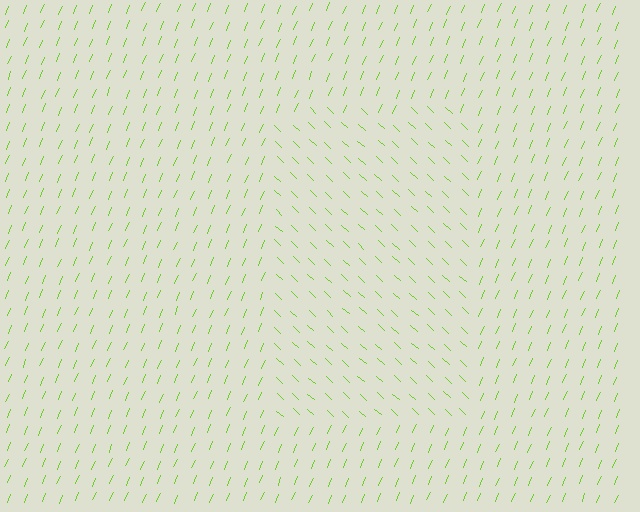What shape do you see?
I see a rectangle.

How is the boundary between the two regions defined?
The boundary is defined purely by a change in line orientation (approximately 70 degrees difference). All lines are the same color and thickness.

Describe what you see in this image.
The image is filled with small lime line segments. A rectangle region in the image has lines oriented differently from the surrounding lines, creating a visible texture boundary.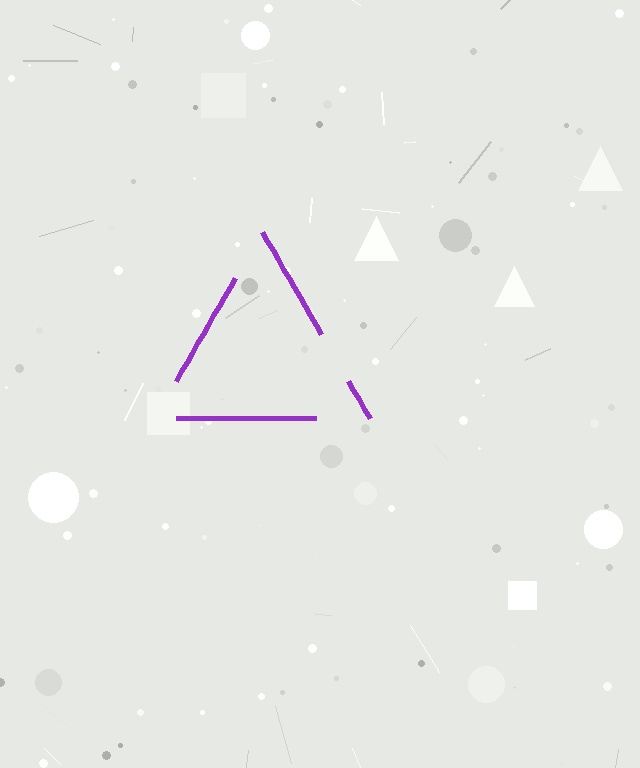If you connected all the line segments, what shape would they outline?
They would outline a triangle.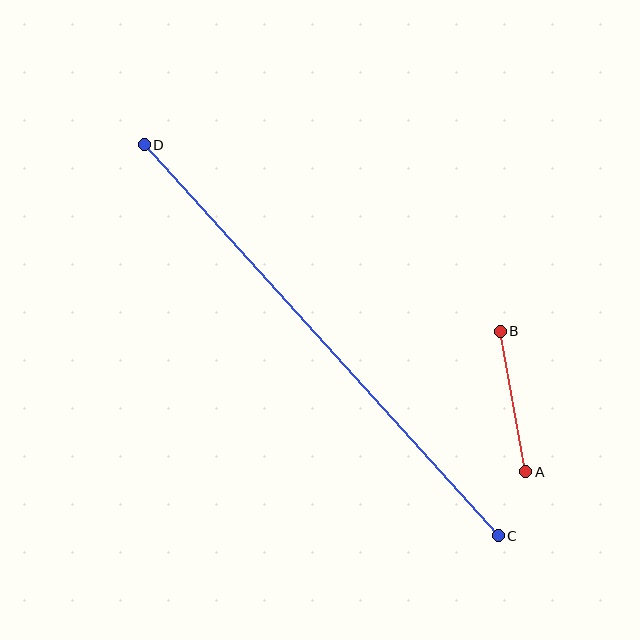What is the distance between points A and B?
The distance is approximately 143 pixels.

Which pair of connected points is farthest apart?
Points C and D are farthest apart.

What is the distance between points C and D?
The distance is approximately 527 pixels.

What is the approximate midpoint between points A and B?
The midpoint is at approximately (513, 402) pixels.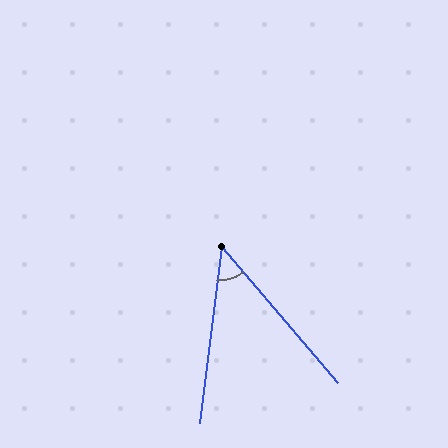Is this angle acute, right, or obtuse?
It is acute.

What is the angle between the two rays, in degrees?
Approximately 48 degrees.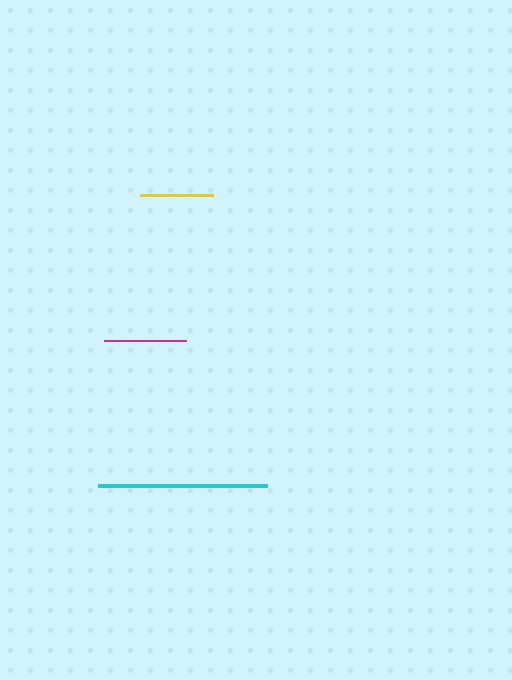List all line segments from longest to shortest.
From longest to shortest: cyan, magenta, yellow.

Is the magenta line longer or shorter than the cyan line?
The cyan line is longer than the magenta line.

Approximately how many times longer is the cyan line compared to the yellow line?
The cyan line is approximately 2.3 times the length of the yellow line.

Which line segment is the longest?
The cyan line is the longest at approximately 169 pixels.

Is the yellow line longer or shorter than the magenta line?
The magenta line is longer than the yellow line.